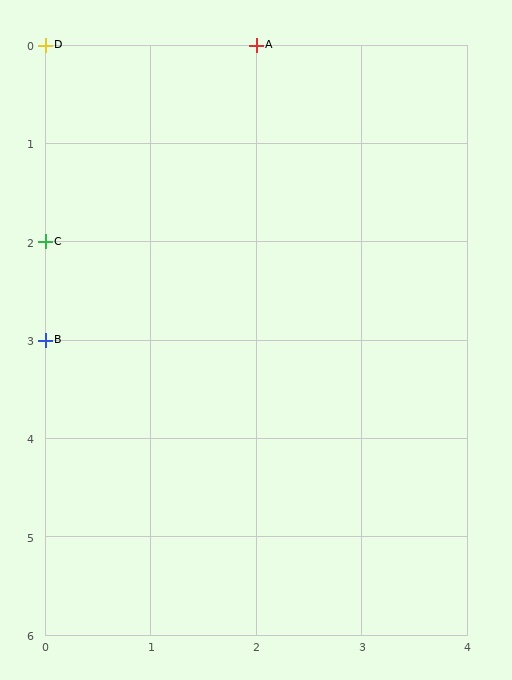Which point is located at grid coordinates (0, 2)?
Point C is at (0, 2).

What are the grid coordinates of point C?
Point C is at grid coordinates (0, 2).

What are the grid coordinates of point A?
Point A is at grid coordinates (2, 0).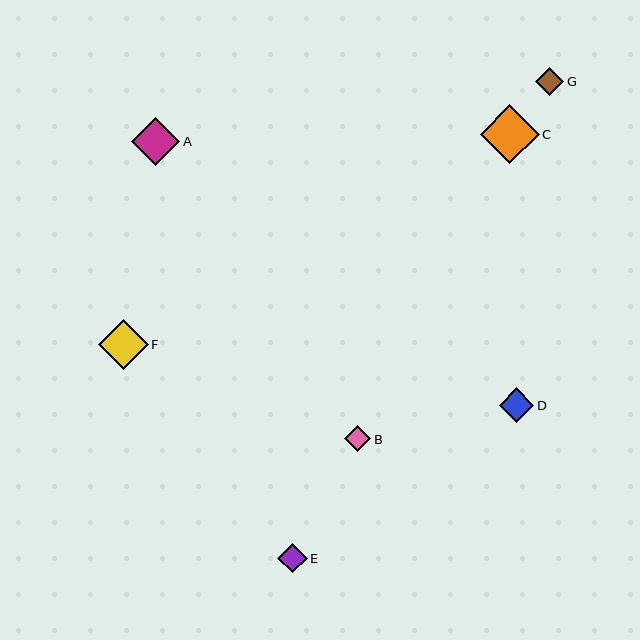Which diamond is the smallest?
Diamond B is the smallest with a size of approximately 26 pixels.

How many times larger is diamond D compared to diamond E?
Diamond D is approximately 1.2 times the size of diamond E.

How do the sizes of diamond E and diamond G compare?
Diamond E and diamond G are approximately the same size.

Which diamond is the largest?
Diamond C is the largest with a size of approximately 59 pixels.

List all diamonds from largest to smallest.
From largest to smallest: C, F, A, D, E, G, B.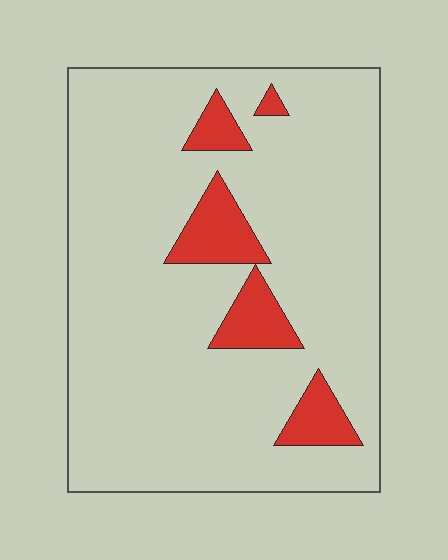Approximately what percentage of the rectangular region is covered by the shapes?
Approximately 10%.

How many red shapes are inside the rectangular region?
5.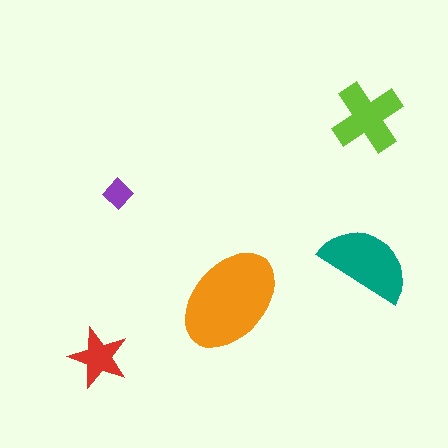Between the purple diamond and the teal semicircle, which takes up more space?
The teal semicircle.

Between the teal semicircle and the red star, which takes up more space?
The teal semicircle.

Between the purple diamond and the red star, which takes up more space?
The red star.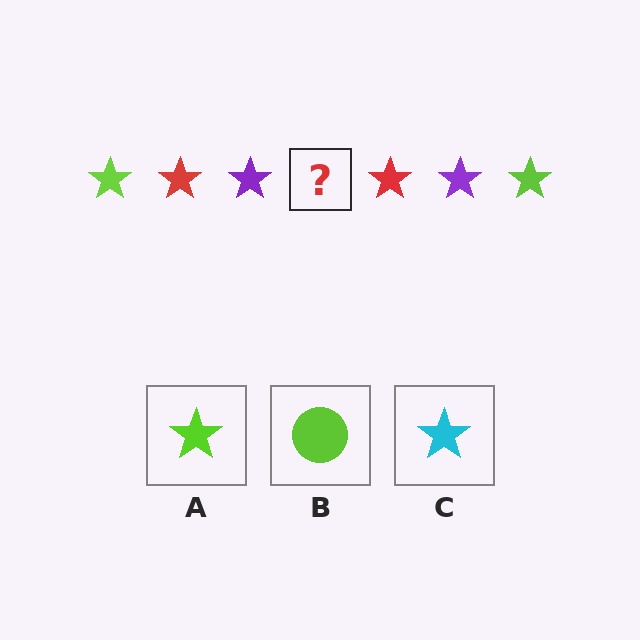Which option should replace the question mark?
Option A.